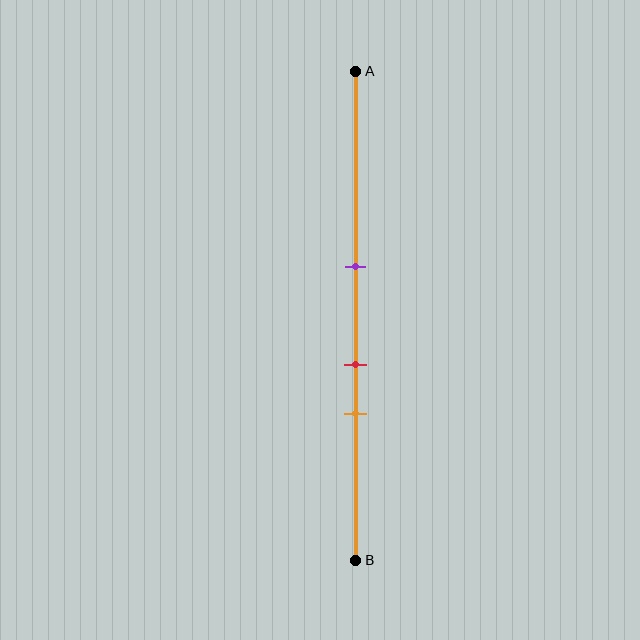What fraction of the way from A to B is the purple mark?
The purple mark is approximately 40% (0.4) of the way from A to B.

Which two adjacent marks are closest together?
The red and orange marks are the closest adjacent pair.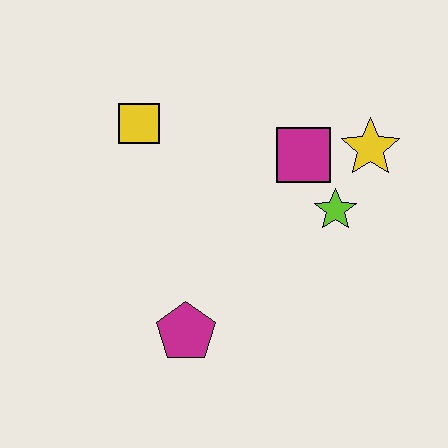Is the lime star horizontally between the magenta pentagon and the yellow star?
Yes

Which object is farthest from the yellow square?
The yellow star is farthest from the yellow square.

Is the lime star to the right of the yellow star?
No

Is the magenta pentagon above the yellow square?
No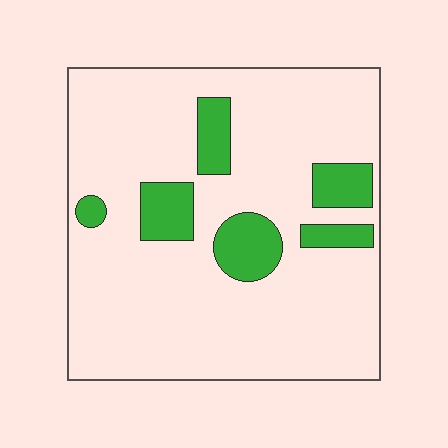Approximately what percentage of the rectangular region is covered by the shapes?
Approximately 15%.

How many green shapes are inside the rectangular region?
6.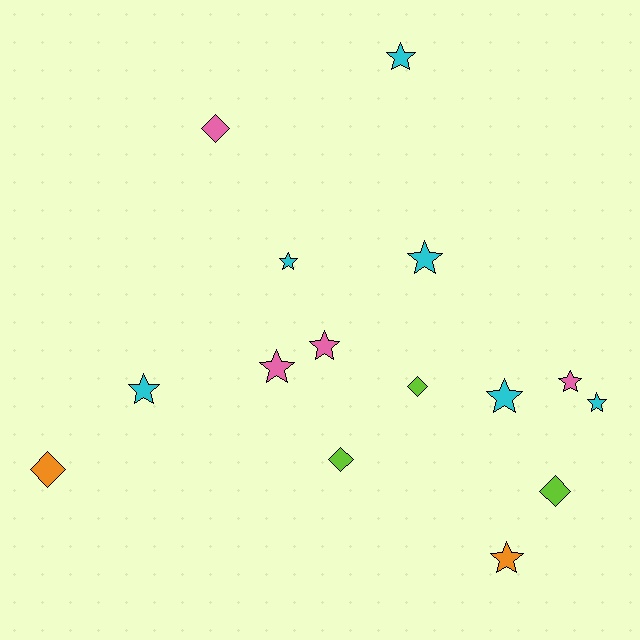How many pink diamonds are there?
There is 1 pink diamond.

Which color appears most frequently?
Cyan, with 6 objects.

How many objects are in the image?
There are 15 objects.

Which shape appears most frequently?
Star, with 10 objects.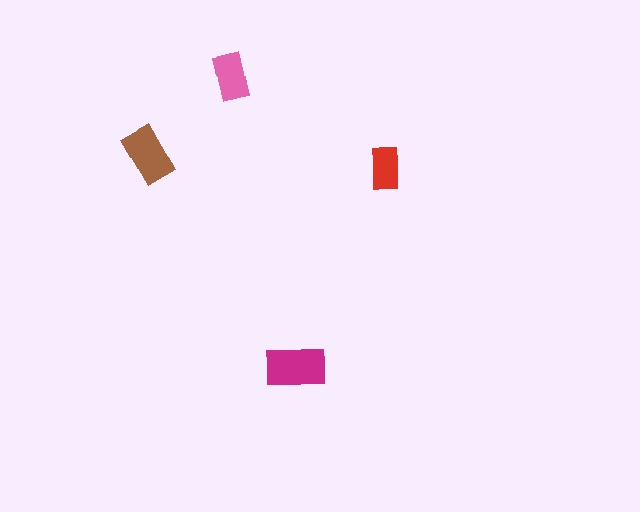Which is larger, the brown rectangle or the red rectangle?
The brown one.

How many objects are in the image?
There are 4 objects in the image.